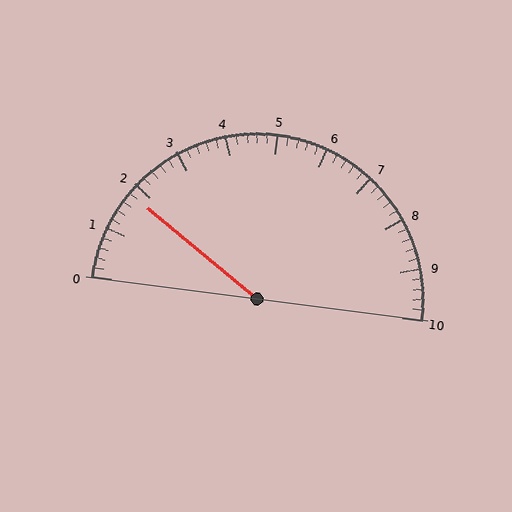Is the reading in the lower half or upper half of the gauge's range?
The reading is in the lower half of the range (0 to 10).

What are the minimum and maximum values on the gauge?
The gauge ranges from 0 to 10.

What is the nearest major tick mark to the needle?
The nearest major tick mark is 2.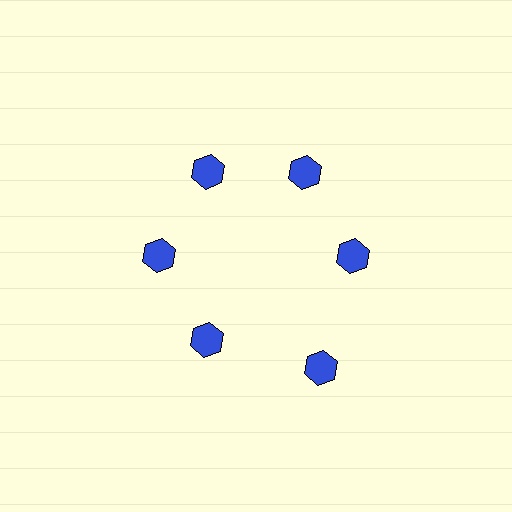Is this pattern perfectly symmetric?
No. The 6 blue hexagons are arranged in a ring, but one element near the 5 o'clock position is pushed outward from the center, breaking the 6-fold rotational symmetry.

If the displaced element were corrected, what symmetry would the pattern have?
It would have 6-fold rotational symmetry — the pattern would map onto itself every 60 degrees.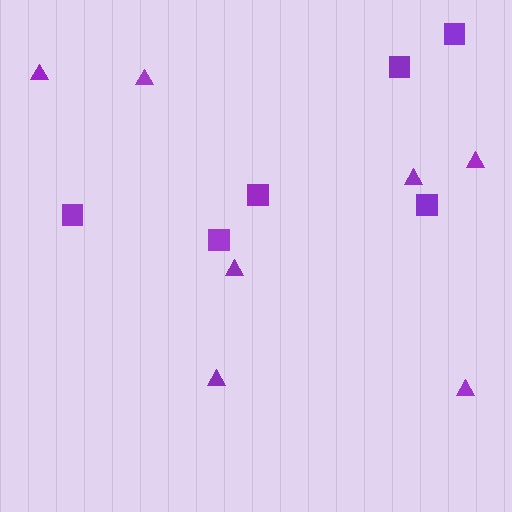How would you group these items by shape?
There are 2 groups: one group of triangles (7) and one group of squares (6).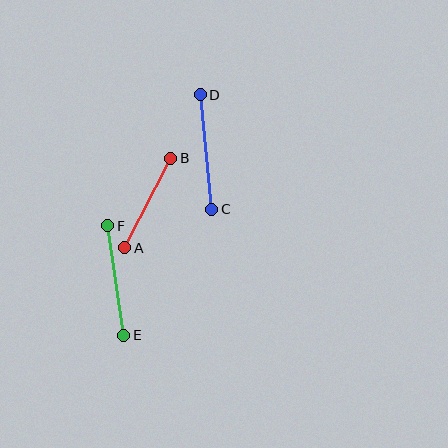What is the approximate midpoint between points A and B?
The midpoint is at approximately (148, 203) pixels.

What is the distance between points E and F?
The distance is approximately 111 pixels.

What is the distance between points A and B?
The distance is approximately 101 pixels.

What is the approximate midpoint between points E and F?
The midpoint is at approximately (116, 281) pixels.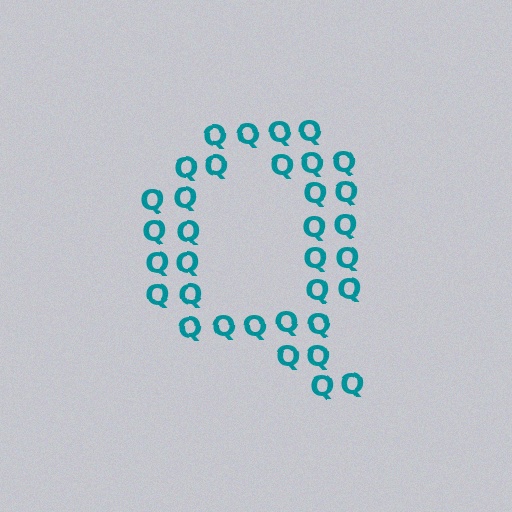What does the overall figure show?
The overall figure shows the letter Q.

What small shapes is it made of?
It is made of small letter Q's.